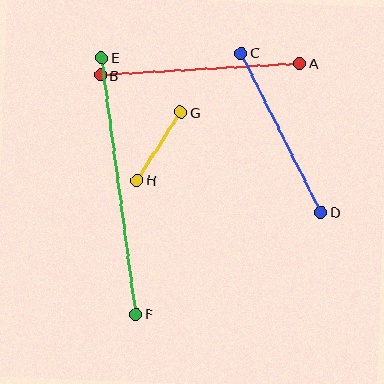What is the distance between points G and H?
The distance is approximately 81 pixels.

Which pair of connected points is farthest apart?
Points E and F are farthest apart.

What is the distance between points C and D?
The distance is approximately 178 pixels.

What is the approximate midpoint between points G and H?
The midpoint is at approximately (159, 146) pixels.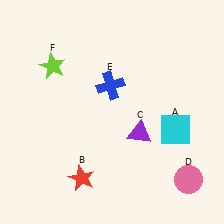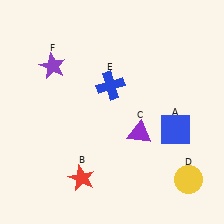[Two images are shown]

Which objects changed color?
A changed from cyan to blue. D changed from pink to yellow. F changed from lime to purple.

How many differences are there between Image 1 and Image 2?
There are 3 differences between the two images.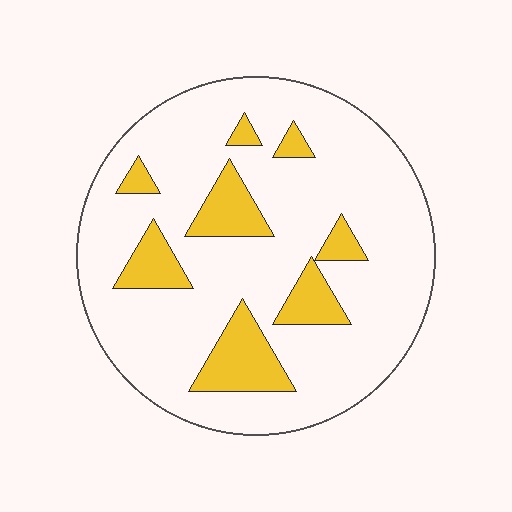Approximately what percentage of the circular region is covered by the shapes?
Approximately 20%.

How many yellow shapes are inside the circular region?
8.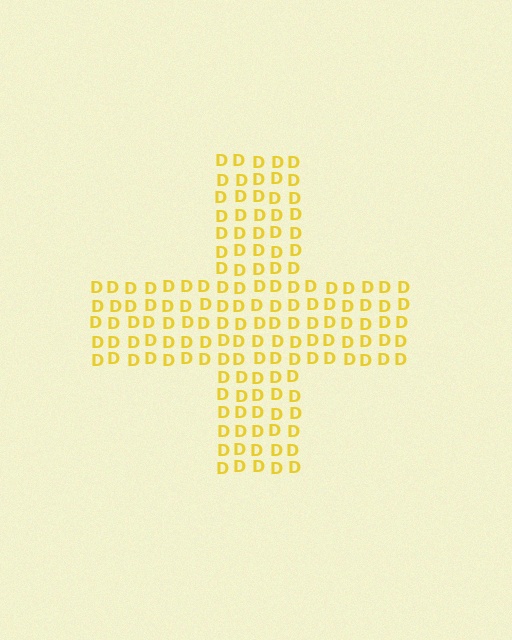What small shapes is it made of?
It is made of small letter D's.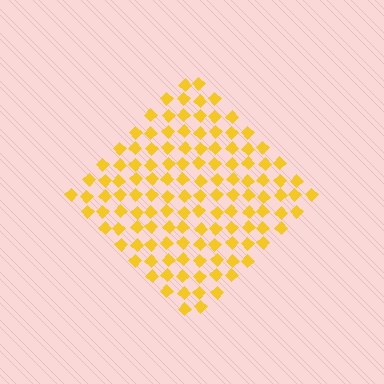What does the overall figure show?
The overall figure shows a diamond.